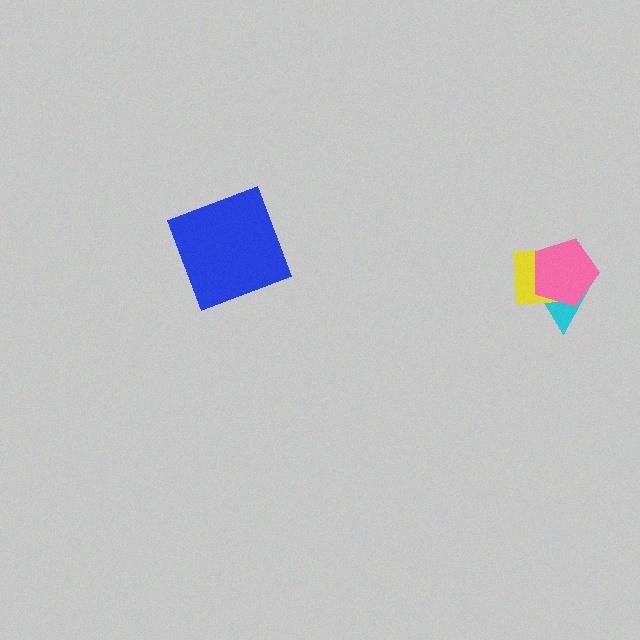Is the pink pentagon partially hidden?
No, no other shape covers it.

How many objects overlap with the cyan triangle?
2 objects overlap with the cyan triangle.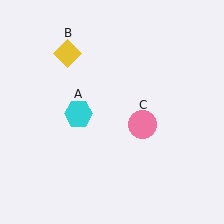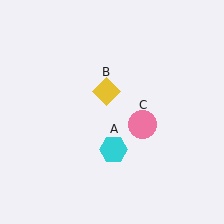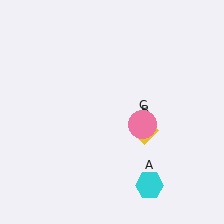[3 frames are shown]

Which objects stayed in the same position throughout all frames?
Pink circle (object C) remained stationary.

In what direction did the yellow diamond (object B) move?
The yellow diamond (object B) moved down and to the right.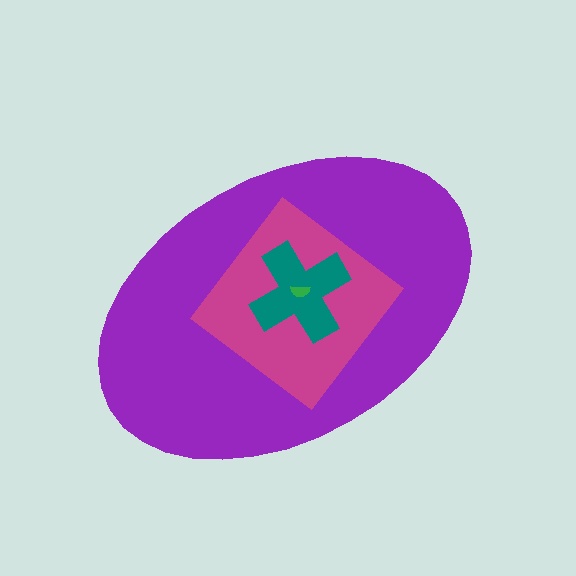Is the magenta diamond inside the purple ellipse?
Yes.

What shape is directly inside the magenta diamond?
The teal cross.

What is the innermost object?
The green semicircle.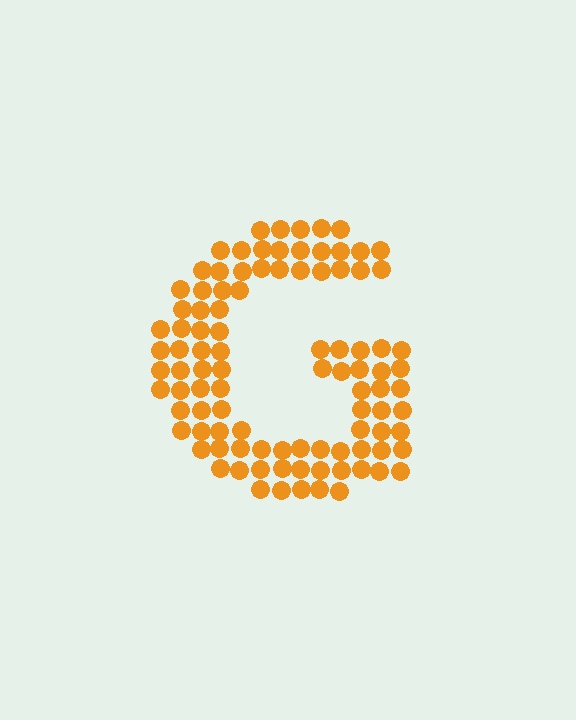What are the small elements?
The small elements are circles.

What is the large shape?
The large shape is the letter G.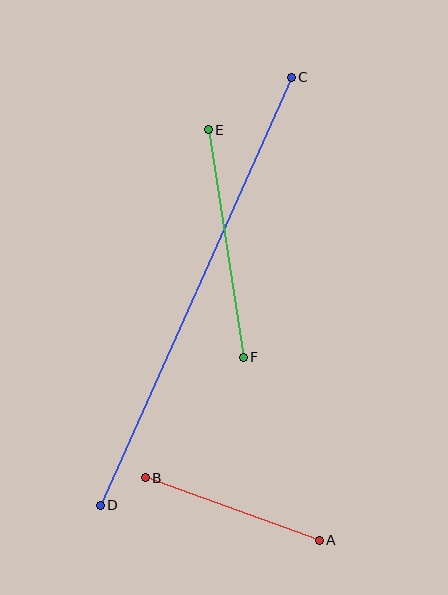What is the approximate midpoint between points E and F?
The midpoint is at approximately (226, 243) pixels.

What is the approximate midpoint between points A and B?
The midpoint is at approximately (232, 509) pixels.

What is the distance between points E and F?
The distance is approximately 230 pixels.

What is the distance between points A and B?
The distance is approximately 185 pixels.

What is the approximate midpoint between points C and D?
The midpoint is at approximately (196, 291) pixels.